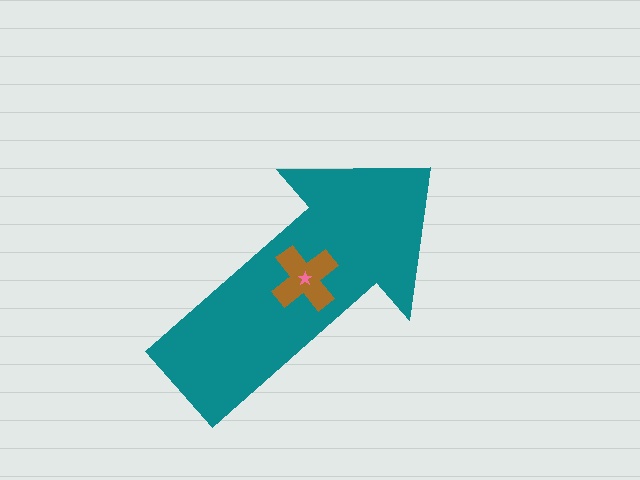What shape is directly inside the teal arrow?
The brown cross.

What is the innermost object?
The pink star.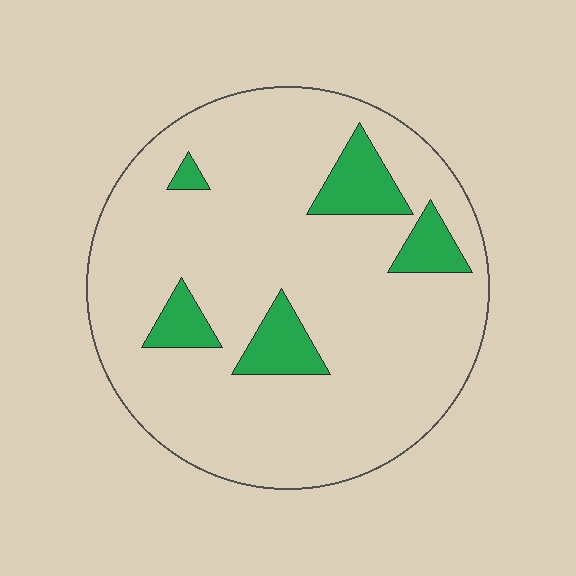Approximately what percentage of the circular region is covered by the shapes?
Approximately 15%.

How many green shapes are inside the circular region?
5.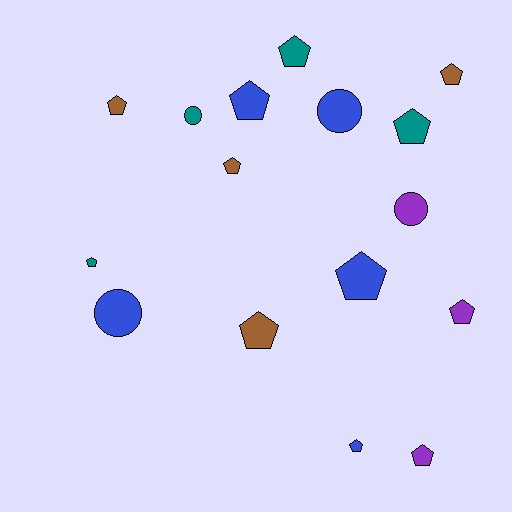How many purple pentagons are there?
There are 2 purple pentagons.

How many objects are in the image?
There are 16 objects.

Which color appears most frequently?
Blue, with 5 objects.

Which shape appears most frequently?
Pentagon, with 12 objects.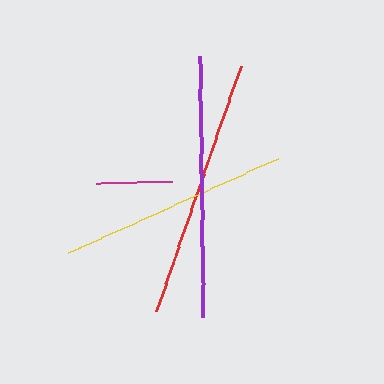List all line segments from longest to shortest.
From longest to shortest: purple, red, yellow, magenta.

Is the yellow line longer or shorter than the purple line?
The purple line is longer than the yellow line.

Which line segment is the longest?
The purple line is the longest at approximately 261 pixels.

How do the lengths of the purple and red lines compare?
The purple and red lines are approximately the same length.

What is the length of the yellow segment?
The yellow segment is approximately 230 pixels long.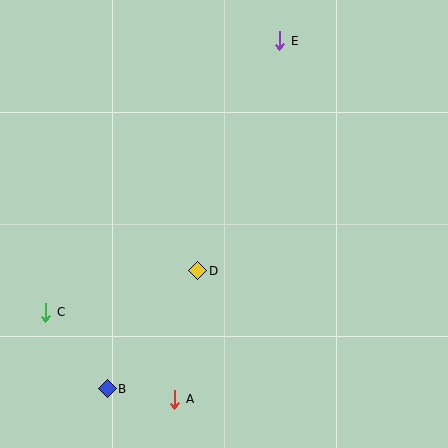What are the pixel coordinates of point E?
Point E is at (280, 41).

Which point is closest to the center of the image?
Point D at (198, 271) is closest to the center.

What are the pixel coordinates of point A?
Point A is at (175, 399).